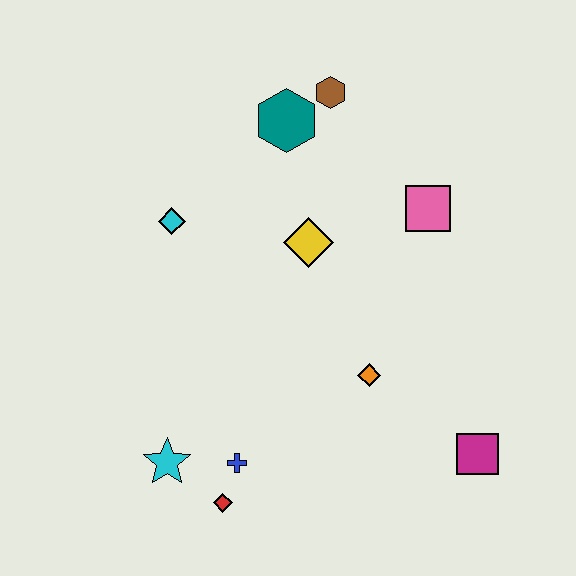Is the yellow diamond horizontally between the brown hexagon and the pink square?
No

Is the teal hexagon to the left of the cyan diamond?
No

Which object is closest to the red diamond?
The blue cross is closest to the red diamond.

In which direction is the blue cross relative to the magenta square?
The blue cross is to the left of the magenta square.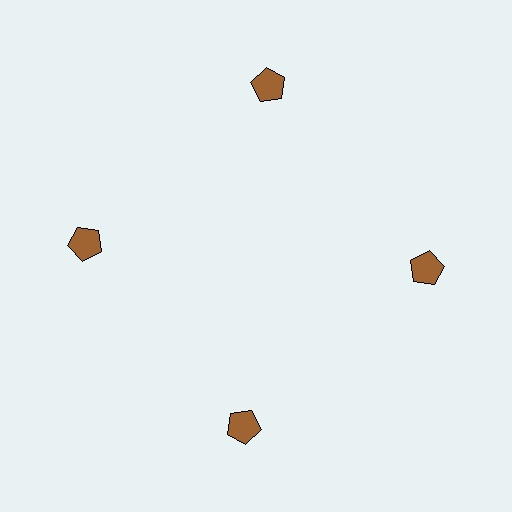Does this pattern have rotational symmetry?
Yes, this pattern has 4-fold rotational symmetry. It looks the same after rotating 90 degrees around the center.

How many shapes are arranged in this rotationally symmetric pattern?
There are 4 shapes, arranged in 4 groups of 1.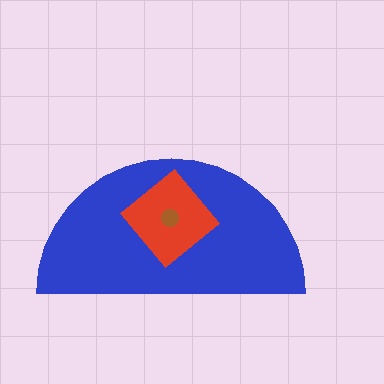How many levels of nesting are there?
3.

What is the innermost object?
The brown circle.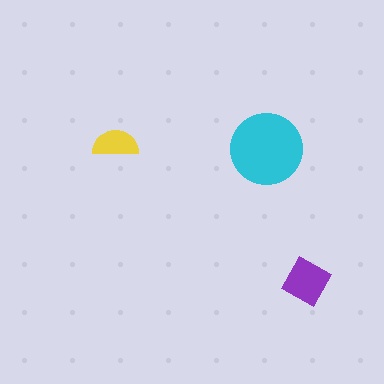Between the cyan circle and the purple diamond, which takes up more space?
The cyan circle.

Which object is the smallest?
The yellow semicircle.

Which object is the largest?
The cyan circle.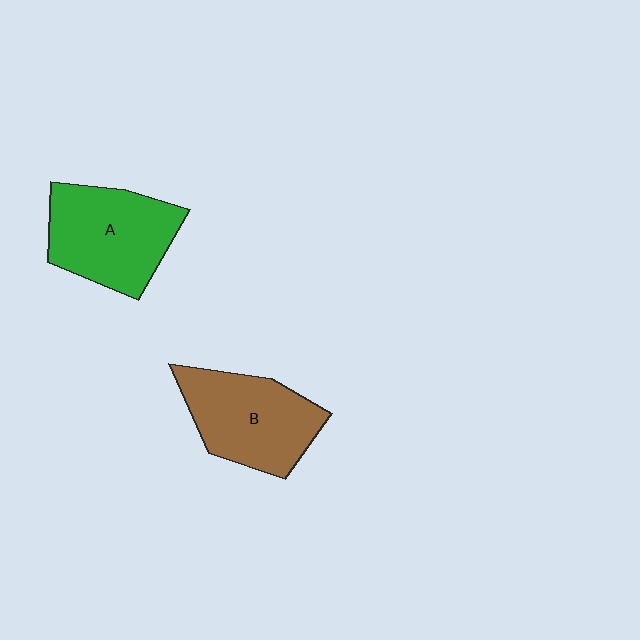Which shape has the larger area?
Shape A (green).